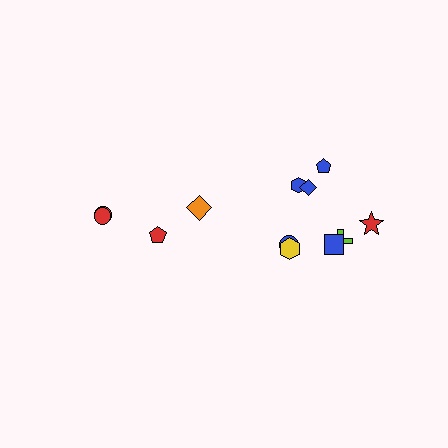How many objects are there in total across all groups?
There are 12 objects.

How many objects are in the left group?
There are 4 objects.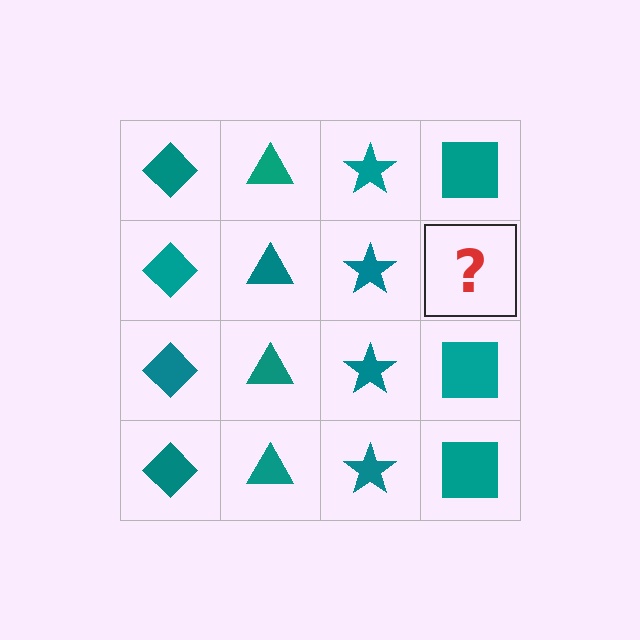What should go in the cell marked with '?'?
The missing cell should contain a teal square.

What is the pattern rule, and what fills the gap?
The rule is that each column has a consistent shape. The gap should be filled with a teal square.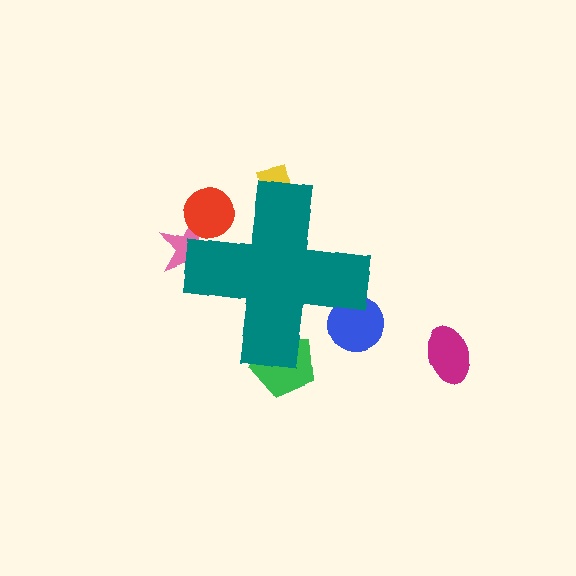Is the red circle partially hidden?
Yes, the red circle is partially hidden behind the teal cross.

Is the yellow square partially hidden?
Yes, the yellow square is partially hidden behind the teal cross.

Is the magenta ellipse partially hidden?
No, the magenta ellipse is fully visible.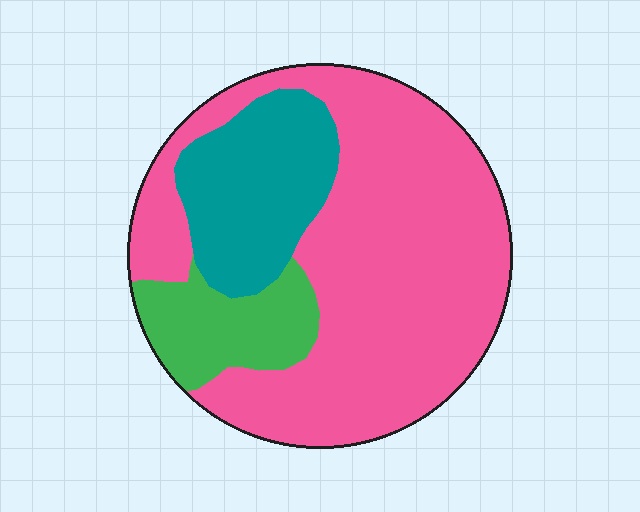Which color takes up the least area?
Green, at roughly 15%.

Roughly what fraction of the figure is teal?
Teal covers about 20% of the figure.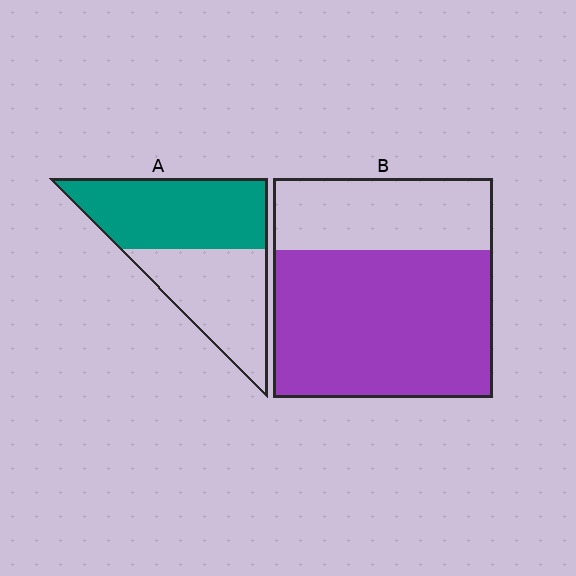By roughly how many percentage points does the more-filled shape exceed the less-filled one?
By roughly 15 percentage points (B over A).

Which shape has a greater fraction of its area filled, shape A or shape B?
Shape B.